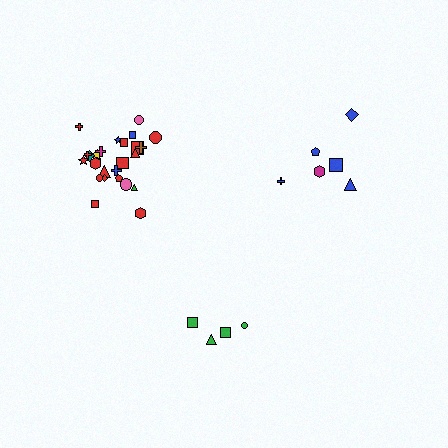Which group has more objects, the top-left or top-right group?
The top-left group.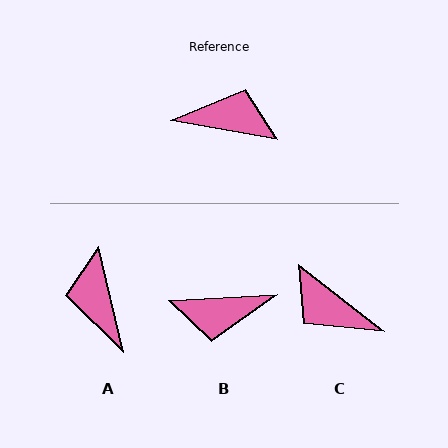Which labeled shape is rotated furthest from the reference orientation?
B, about 167 degrees away.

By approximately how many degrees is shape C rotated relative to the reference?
Approximately 152 degrees counter-clockwise.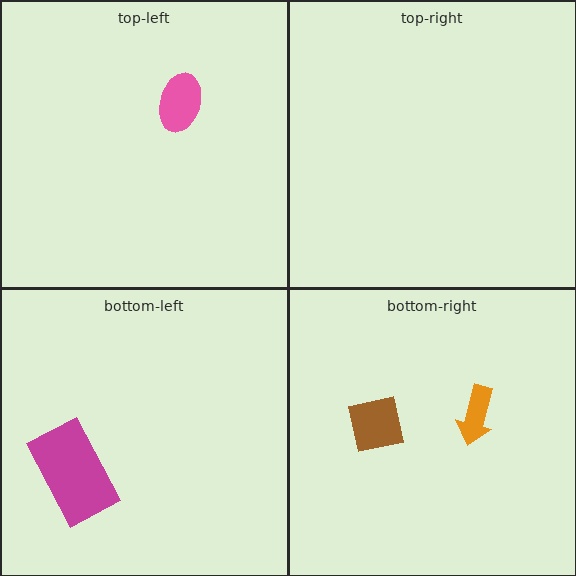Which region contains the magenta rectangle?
The bottom-left region.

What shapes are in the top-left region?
The pink ellipse.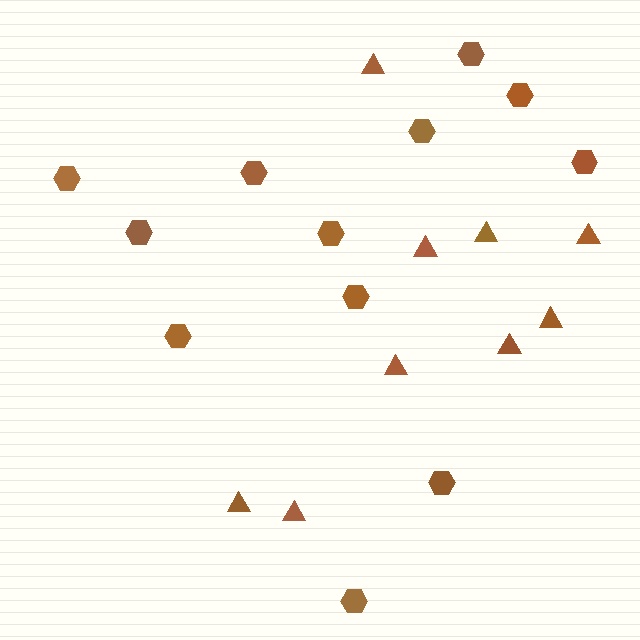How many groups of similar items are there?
There are 2 groups: one group of hexagons (12) and one group of triangles (9).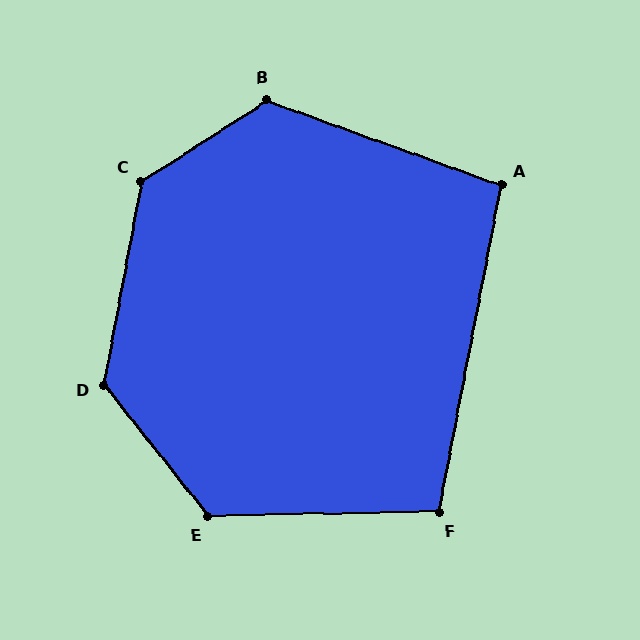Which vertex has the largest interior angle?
C, at approximately 133 degrees.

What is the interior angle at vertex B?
Approximately 127 degrees (obtuse).